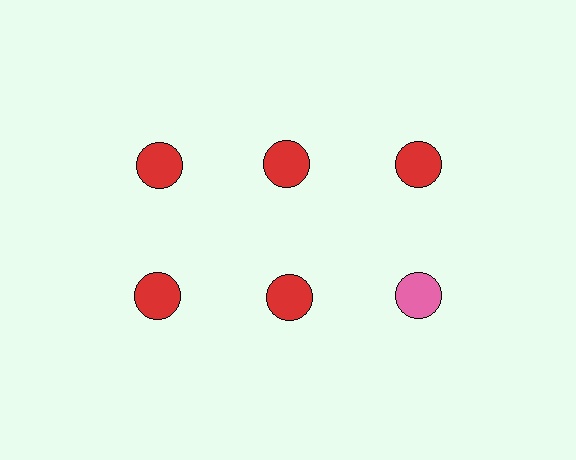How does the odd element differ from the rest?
It has a different color: pink instead of red.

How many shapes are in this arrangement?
There are 6 shapes arranged in a grid pattern.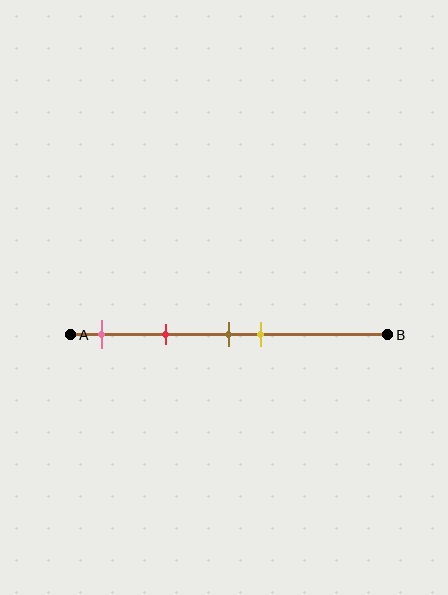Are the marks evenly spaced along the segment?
No, the marks are not evenly spaced.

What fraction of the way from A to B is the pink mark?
The pink mark is approximately 10% (0.1) of the way from A to B.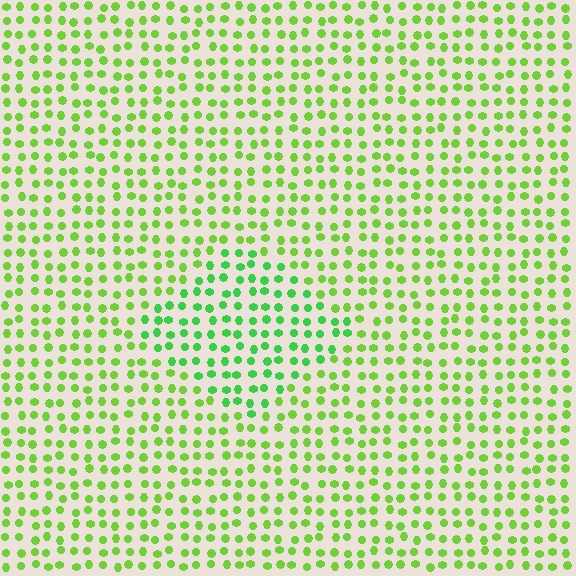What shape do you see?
I see a diamond.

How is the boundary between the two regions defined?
The boundary is defined purely by a slight shift in hue (about 28 degrees). Spacing, size, and orientation are identical on both sides.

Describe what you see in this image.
The image is filled with small lime elements in a uniform arrangement. A diamond-shaped region is visible where the elements are tinted to a slightly different hue, forming a subtle color boundary.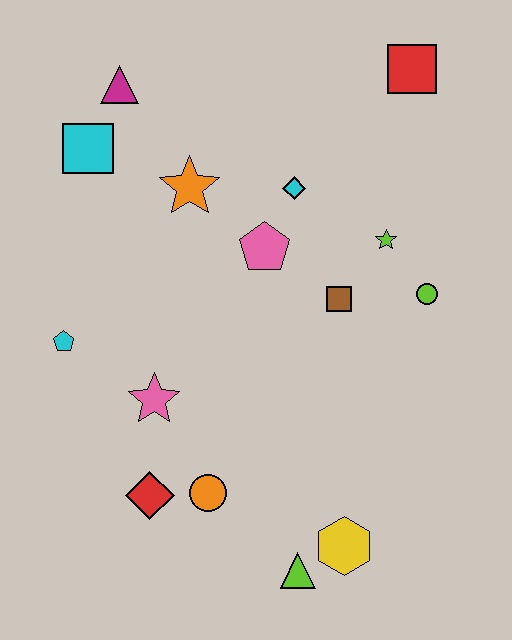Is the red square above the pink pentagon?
Yes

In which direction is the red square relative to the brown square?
The red square is above the brown square.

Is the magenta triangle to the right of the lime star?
No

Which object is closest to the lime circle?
The lime star is closest to the lime circle.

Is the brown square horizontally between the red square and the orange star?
Yes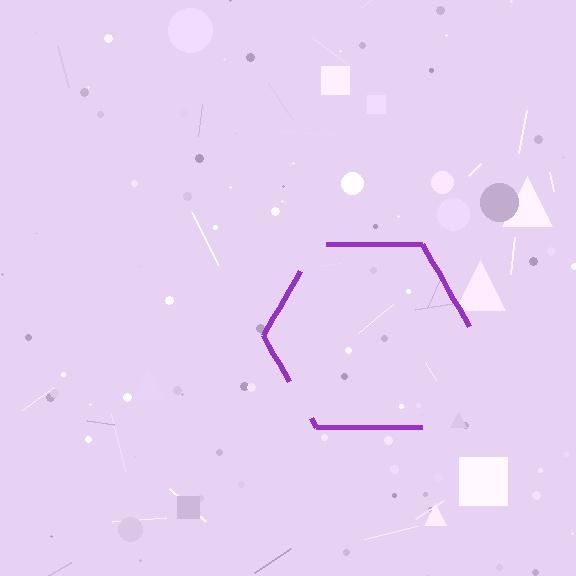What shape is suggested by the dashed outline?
The dashed outline suggests a hexagon.